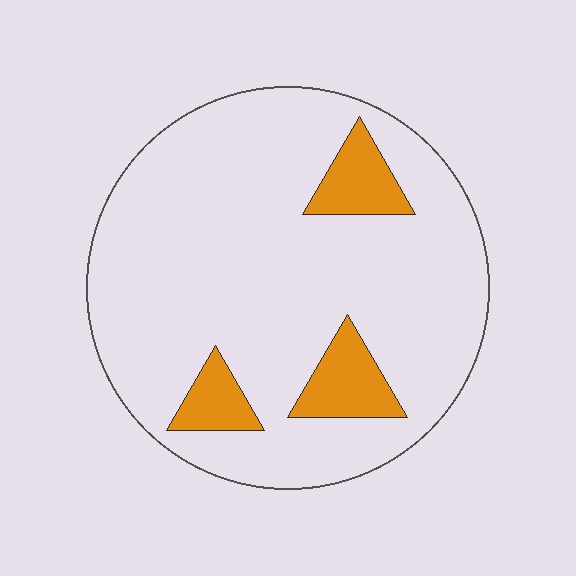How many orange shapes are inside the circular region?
3.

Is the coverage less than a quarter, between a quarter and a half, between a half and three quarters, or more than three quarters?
Less than a quarter.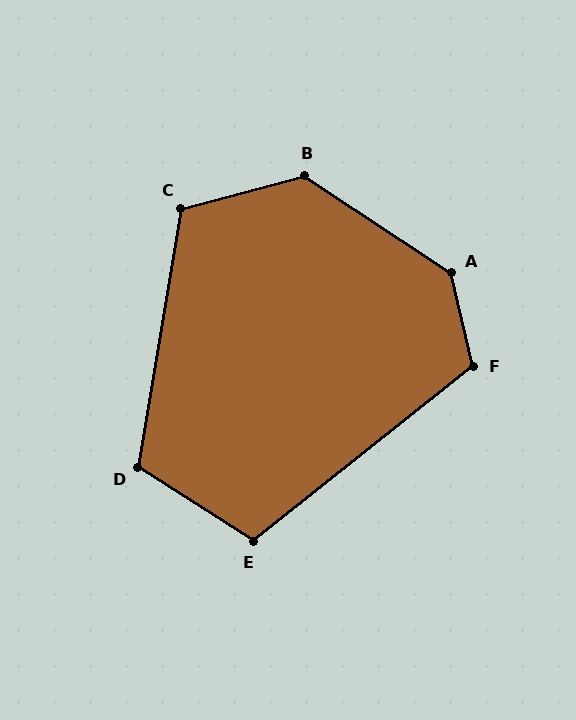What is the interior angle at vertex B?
Approximately 131 degrees (obtuse).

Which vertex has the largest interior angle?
A, at approximately 137 degrees.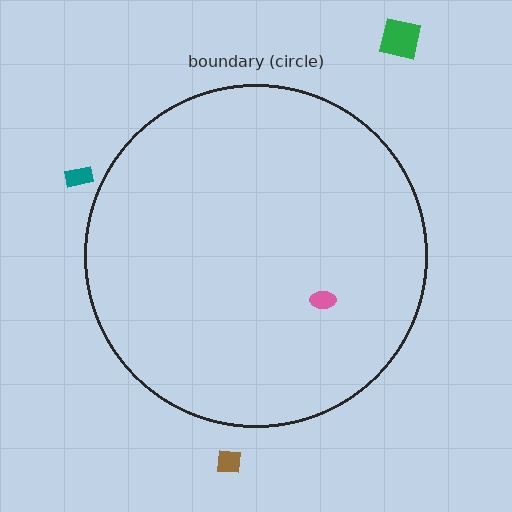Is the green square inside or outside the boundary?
Outside.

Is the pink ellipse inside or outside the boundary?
Inside.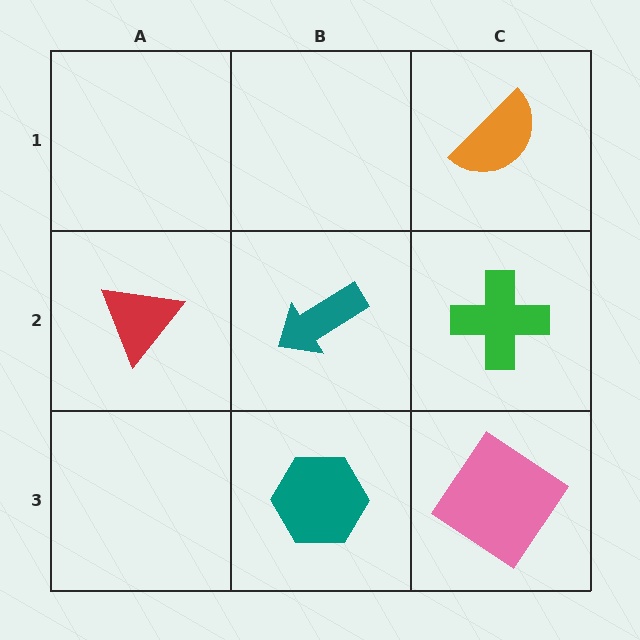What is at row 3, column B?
A teal hexagon.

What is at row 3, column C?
A pink diamond.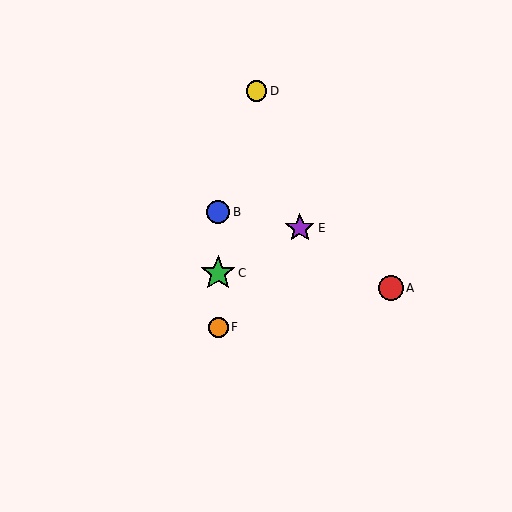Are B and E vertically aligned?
No, B is at x≈218 and E is at x≈300.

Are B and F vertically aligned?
Yes, both are at x≈218.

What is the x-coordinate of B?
Object B is at x≈218.